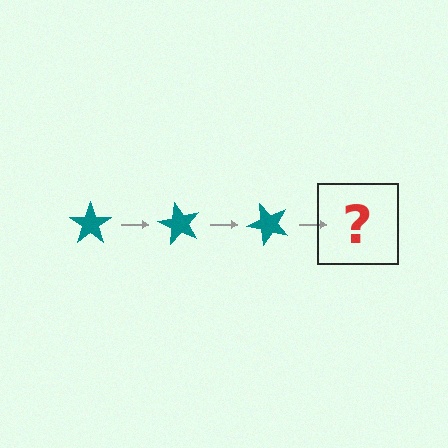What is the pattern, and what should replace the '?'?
The pattern is that the star rotates 60 degrees each step. The '?' should be a teal star rotated 180 degrees.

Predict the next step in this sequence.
The next step is a teal star rotated 180 degrees.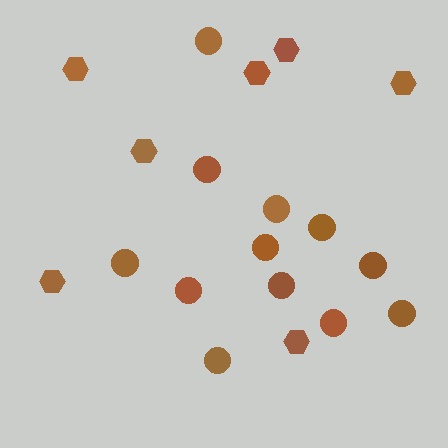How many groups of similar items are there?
There are 2 groups: one group of hexagons (7) and one group of circles (12).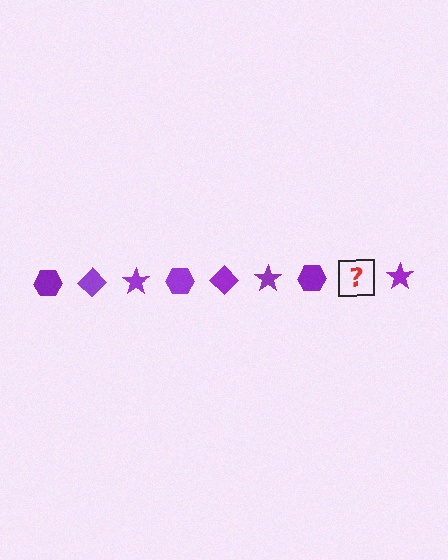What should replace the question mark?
The question mark should be replaced with a purple diamond.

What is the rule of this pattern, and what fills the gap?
The rule is that the pattern cycles through hexagon, diamond, star shapes in purple. The gap should be filled with a purple diamond.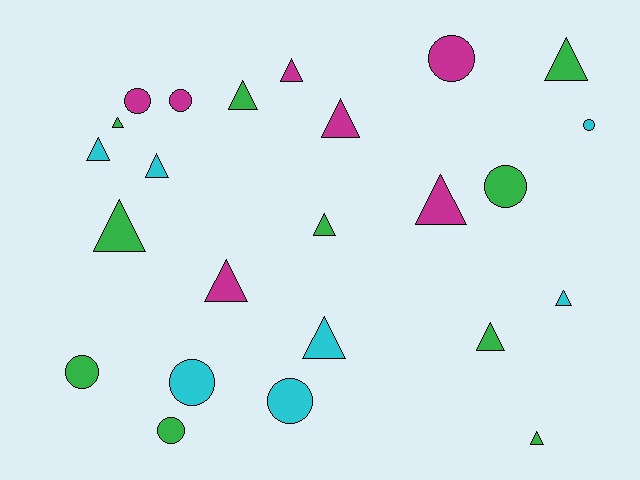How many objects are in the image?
There are 24 objects.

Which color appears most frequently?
Green, with 10 objects.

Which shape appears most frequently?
Triangle, with 15 objects.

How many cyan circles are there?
There are 3 cyan circles.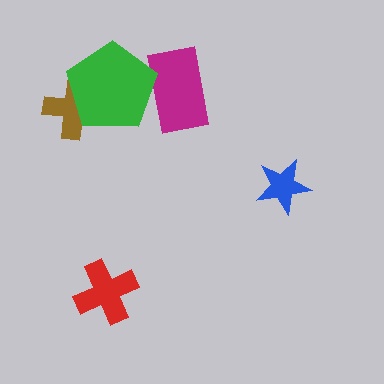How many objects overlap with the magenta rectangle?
1 object overlaps with the magenta rectangle.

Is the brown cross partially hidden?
Yes, it is partially covered by another shape.